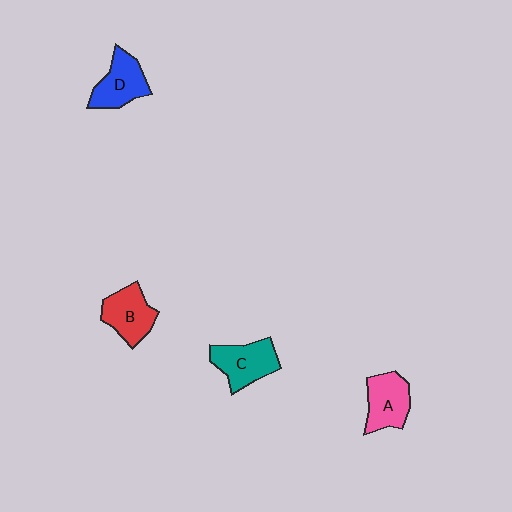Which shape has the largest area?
Shape C (teal).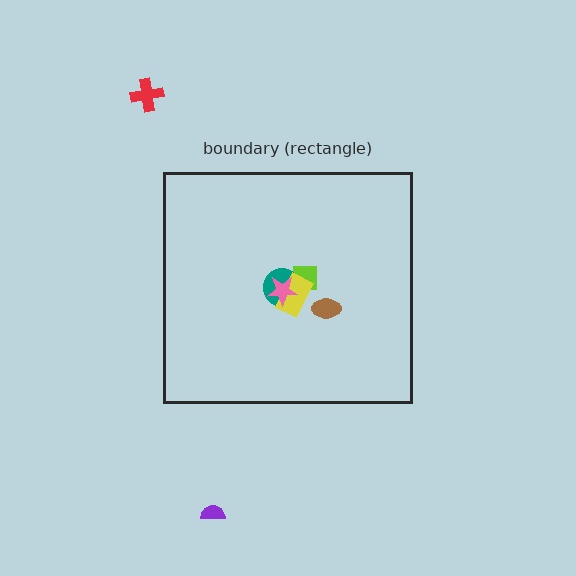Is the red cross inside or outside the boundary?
Outside.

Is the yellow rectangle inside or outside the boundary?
Inside.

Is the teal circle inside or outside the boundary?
Inside.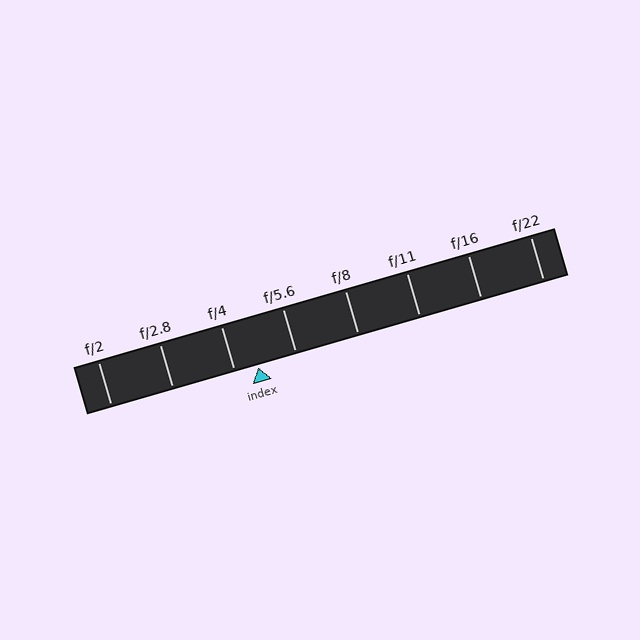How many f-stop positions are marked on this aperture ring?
There are 8 f-stop positions marked.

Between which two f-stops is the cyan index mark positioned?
The index mark is between f/4 and f/5.6.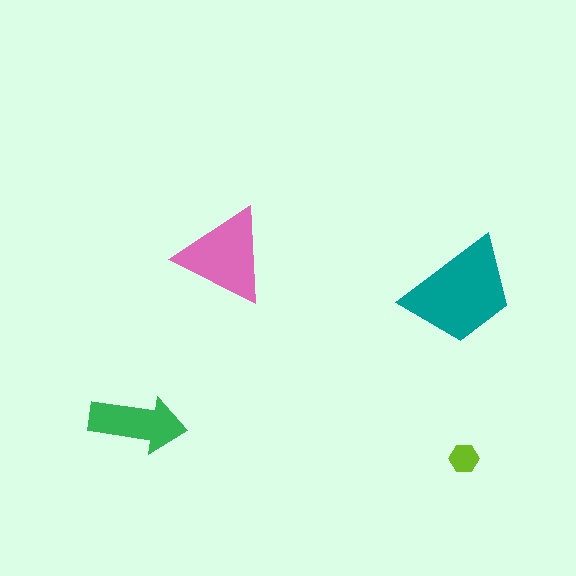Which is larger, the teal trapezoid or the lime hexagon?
The teal trapezoid.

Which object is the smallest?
The lime hexagon.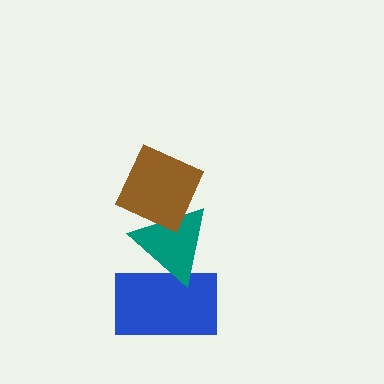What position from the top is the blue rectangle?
The blue rectangle is 3rd from the top.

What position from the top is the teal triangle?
The teal triangle is 2nd from the top.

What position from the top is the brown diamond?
The brown diamond is 1st from the top.